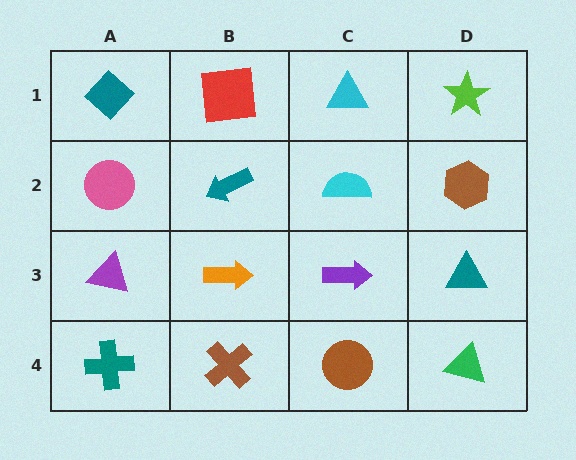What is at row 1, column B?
A red square.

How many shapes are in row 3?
4 shapes.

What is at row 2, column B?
A teal arrow.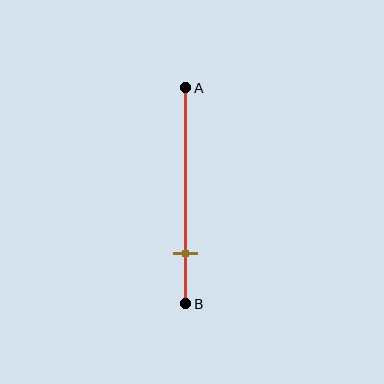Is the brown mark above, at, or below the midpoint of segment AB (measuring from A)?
The brown mark is below the midpoint of segment AB.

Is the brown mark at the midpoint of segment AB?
No, the mark is at about 75% from A, not at the 50% midpoint.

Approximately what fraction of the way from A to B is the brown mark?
The brown mark is approximately 75% of the way from A to B.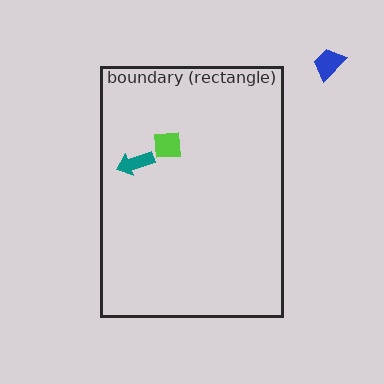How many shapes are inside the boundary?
2 inside, 1 outside.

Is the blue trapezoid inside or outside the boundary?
Outside.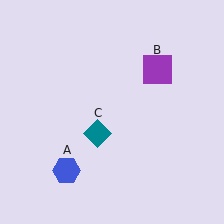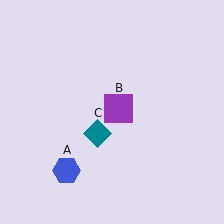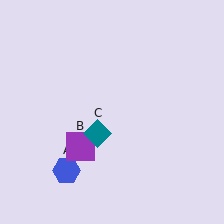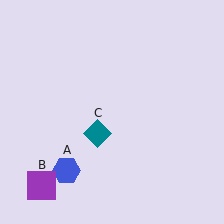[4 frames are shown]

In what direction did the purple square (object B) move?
The purple square (object B) moved down and to the left.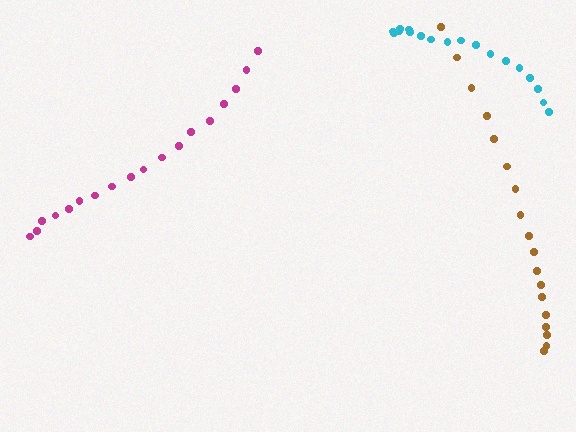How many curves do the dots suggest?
There are 3 distinct paths.